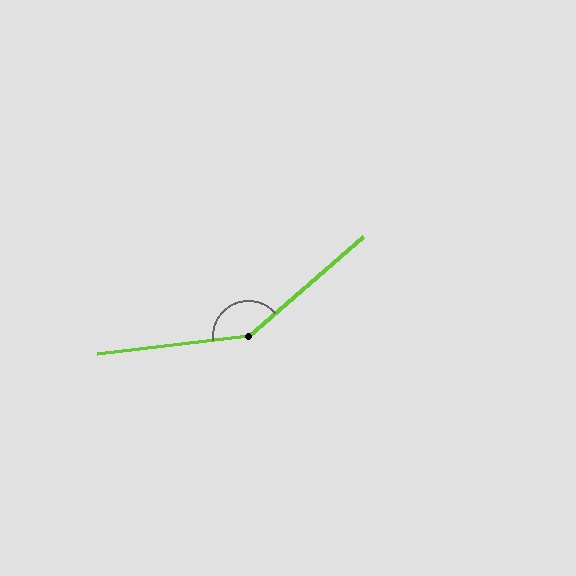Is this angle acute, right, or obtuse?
It is obtuse.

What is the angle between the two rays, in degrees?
Approximately 146 degrees.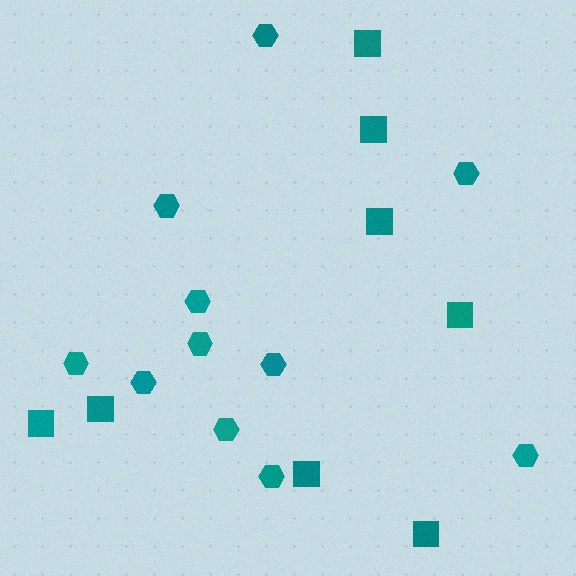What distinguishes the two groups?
There are 2 groups: one group of squares (8) and one group of hexagons (11).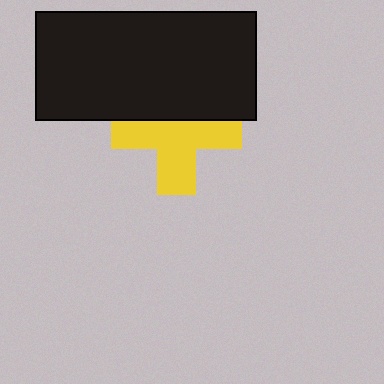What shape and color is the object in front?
The object in front is a black rectangle.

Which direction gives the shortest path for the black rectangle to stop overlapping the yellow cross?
Moving up gives the shortest separation.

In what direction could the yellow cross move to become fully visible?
The yellow cross could move down. That would shift it out from behind the black rectangle entirely.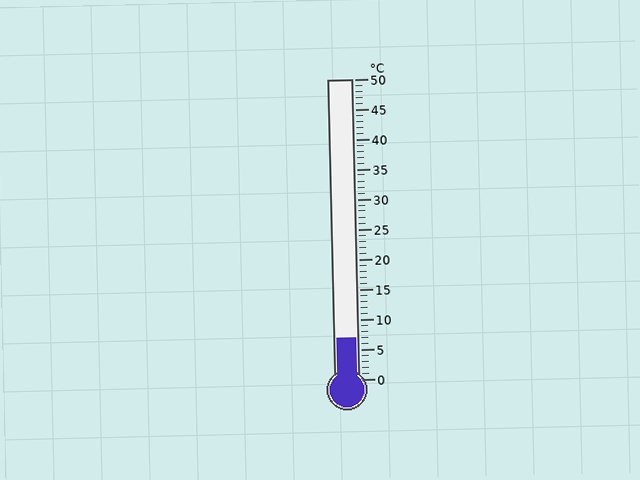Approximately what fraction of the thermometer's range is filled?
The thermometer is filled to approximately 15% of its range.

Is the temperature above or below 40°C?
The temperature is below 40°C.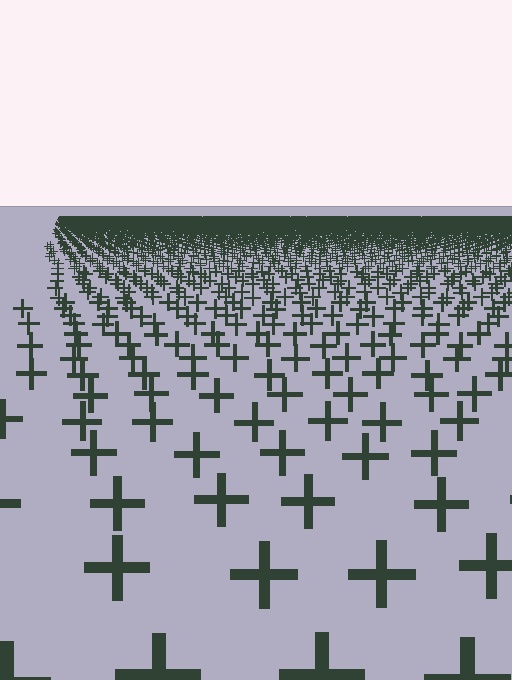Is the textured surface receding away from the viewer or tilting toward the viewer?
The surface is receding away from the viewer. Texture elements get smaller and denser toward the top.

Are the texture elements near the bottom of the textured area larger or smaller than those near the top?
Larger. Near the bottom, elements are closer to the viewer and appear at a bigger on-screen size.